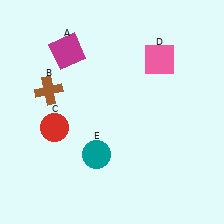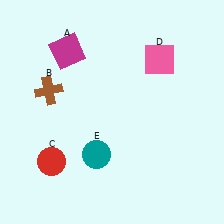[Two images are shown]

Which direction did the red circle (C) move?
The red circle (C) moved down.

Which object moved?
The red circle (C) moved down.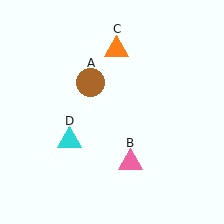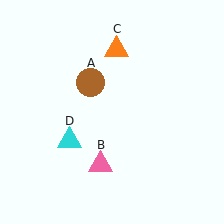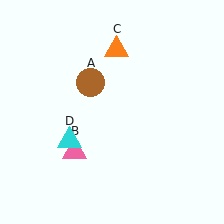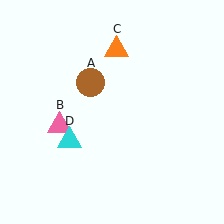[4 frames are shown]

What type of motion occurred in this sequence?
The pink triangle (object B) rotated clockwise around the center of the scene.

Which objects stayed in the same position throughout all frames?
Brown circle (object A) and orange triangle (object C) and cyan triangle (object D) remained stationary.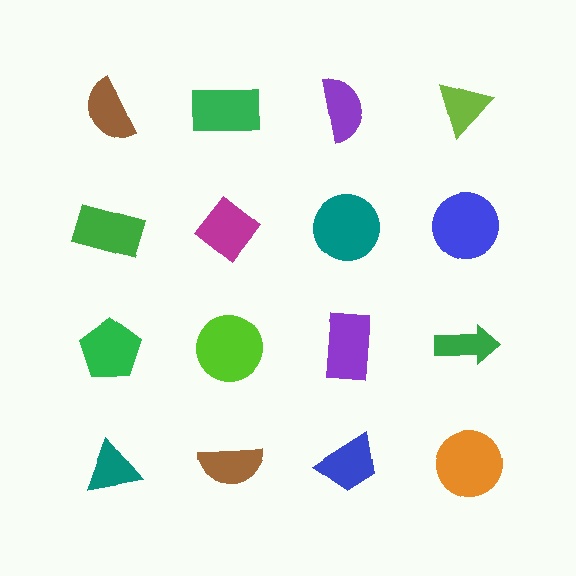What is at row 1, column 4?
A lime triangle.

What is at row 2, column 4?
A blue circle.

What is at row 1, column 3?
A purple semicircle.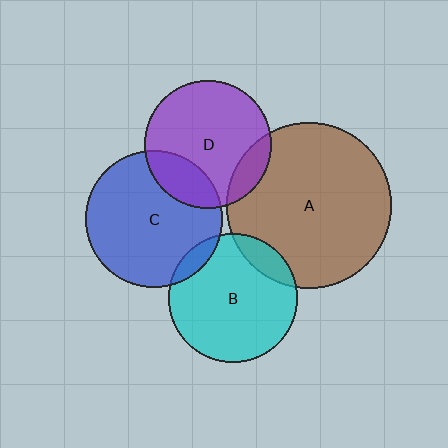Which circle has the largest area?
Circle A (brown).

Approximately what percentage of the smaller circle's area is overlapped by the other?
Approximately 15%.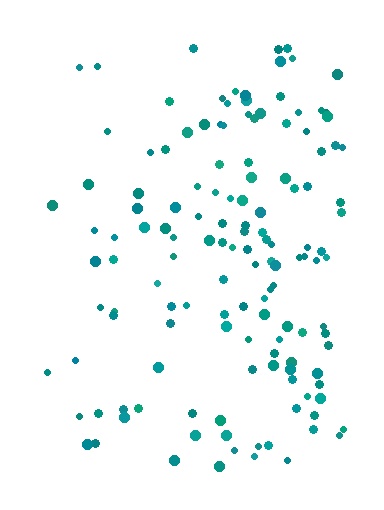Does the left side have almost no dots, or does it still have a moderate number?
Still a moderate number, just noticeably fewer than the right.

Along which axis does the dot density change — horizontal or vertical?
Horizontal.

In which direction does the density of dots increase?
From left to right, with the right side densest.